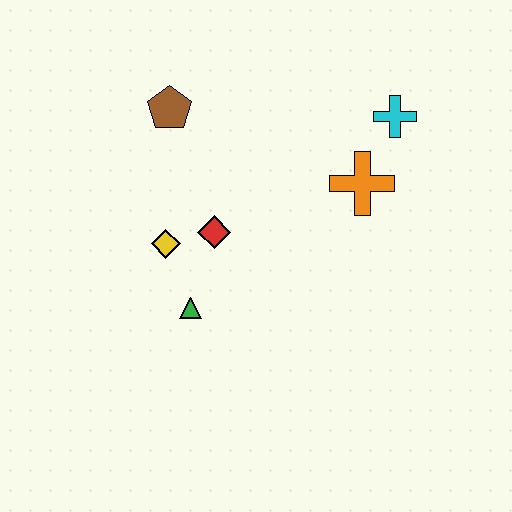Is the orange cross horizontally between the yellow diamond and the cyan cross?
Yes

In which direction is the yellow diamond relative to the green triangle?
The yellow diamond is above the green triangle.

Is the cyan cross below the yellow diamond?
No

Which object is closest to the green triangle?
The yellow diamond is closest to the green triangle.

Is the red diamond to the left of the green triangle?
No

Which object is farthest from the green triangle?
The cyan cross is farthest from the green triangle.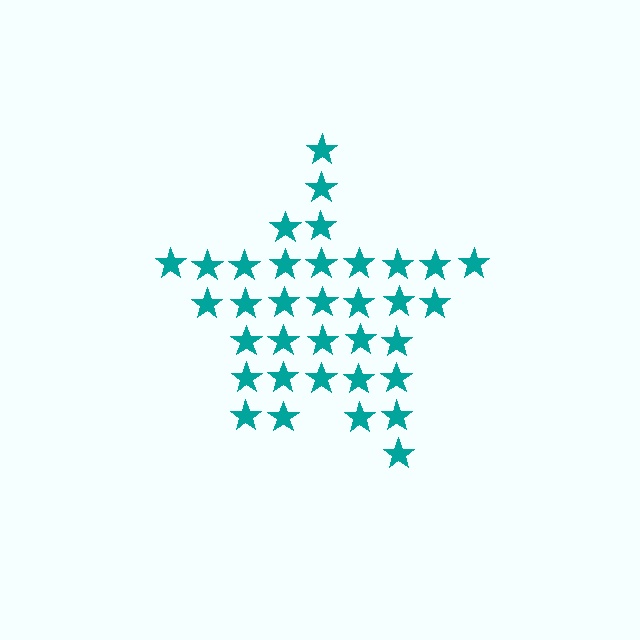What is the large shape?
The large shape is a star.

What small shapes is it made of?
It is made of small stars.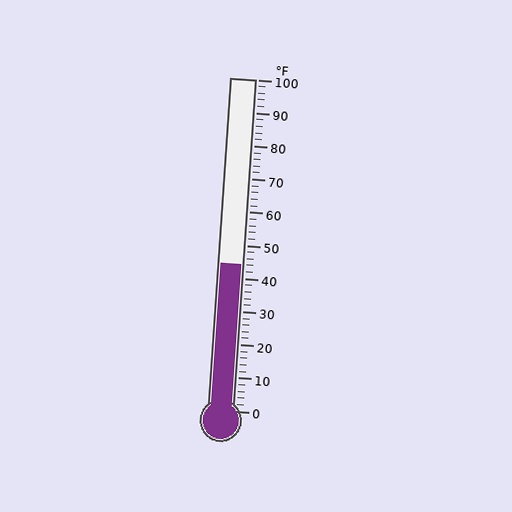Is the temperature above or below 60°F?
The temperature is below 60°F.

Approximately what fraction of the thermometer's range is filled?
The thermometer is filled to approximately 45% of its range.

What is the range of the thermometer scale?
The thermometer scale ranges from 0°F to 100°F.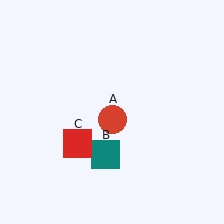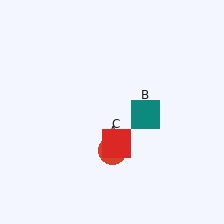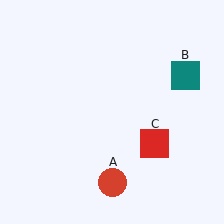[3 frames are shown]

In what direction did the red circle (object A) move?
The red circle (object A) moved down.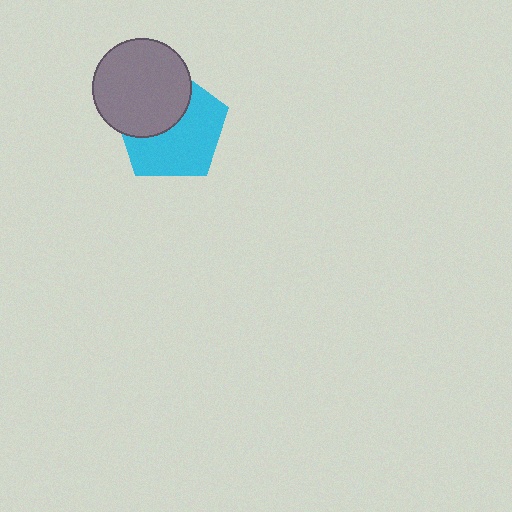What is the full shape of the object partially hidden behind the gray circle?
The partially hidden object is a cyan pentagon.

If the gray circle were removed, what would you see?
You would see the complete cyan pentagon.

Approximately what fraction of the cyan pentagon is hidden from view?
Roughly 41% of the cyan pentagon is hidden behind the gray circle.